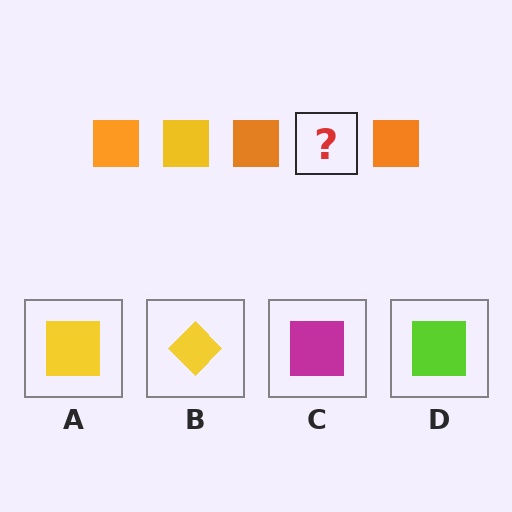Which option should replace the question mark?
Option A.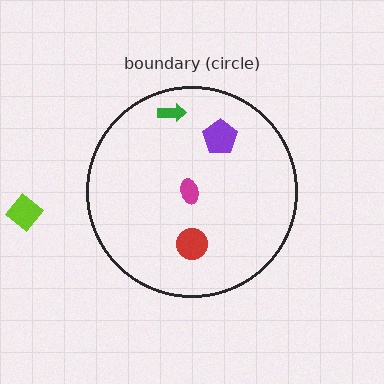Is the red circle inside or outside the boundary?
Inside.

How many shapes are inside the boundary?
4 inside, 1 outside.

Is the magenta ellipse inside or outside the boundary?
Inside.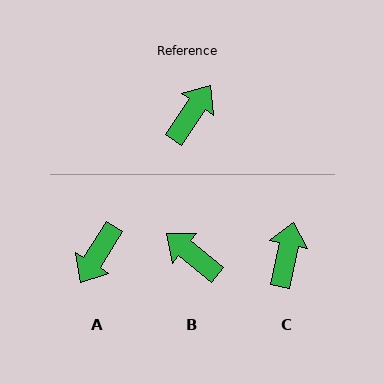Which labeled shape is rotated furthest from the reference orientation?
A, about 178 degrees away.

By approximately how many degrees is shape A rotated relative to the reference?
Approximately 178 degrees clockwise.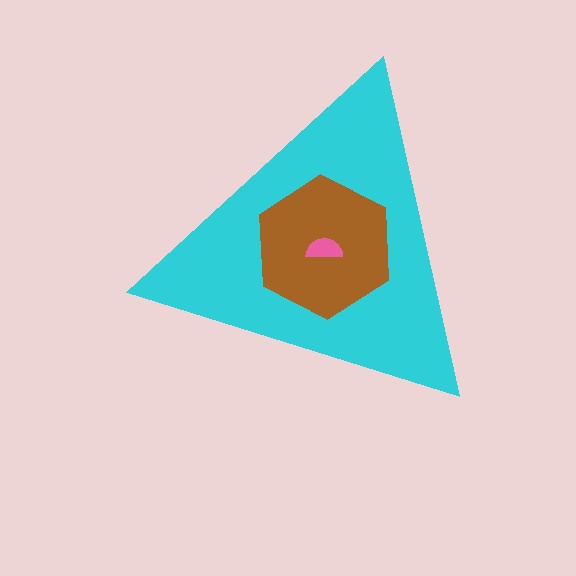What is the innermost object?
The pink semicircle.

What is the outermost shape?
The cyan triangle.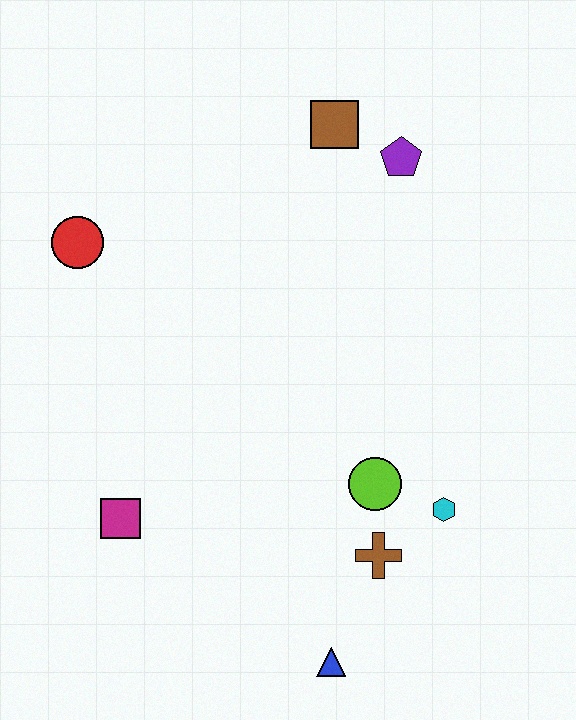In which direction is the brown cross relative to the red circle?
The brown cross is below the red circle.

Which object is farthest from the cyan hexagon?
The red circle is farthest from the cyan hexagon.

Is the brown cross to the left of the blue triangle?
No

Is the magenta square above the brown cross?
Yes